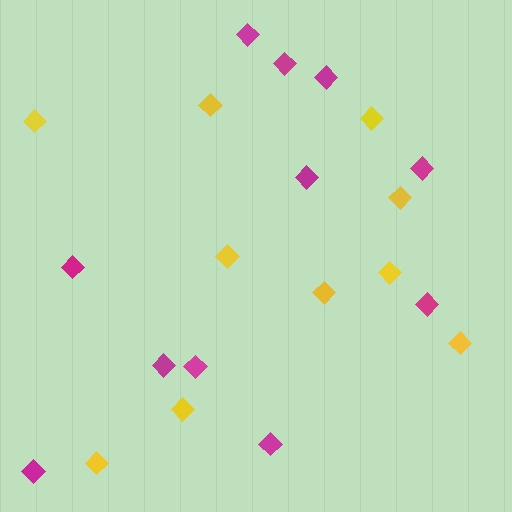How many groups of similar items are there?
There are 2 groups: one group of magenta diamonds (11) and one group of yellow diamonds (10).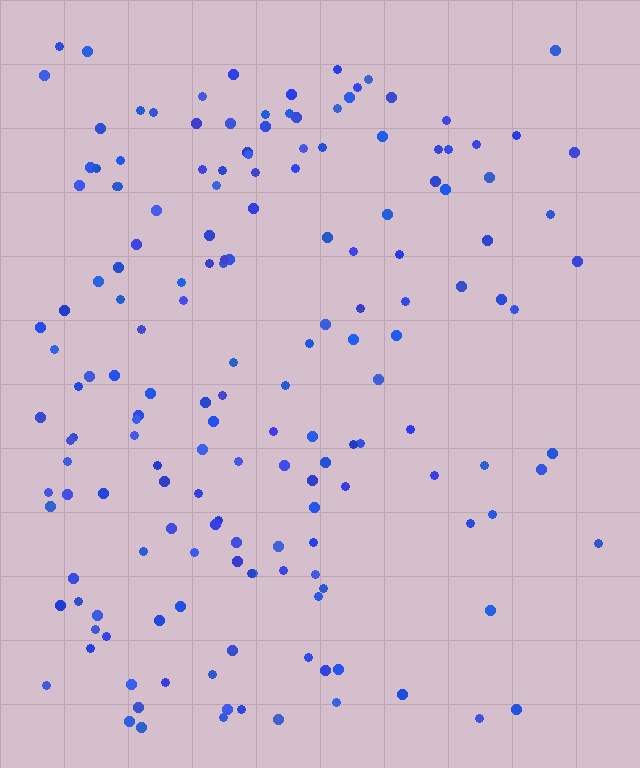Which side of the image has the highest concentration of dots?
The left.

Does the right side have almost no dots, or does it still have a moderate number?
Still a moderate number, just noticeably fewer than the left.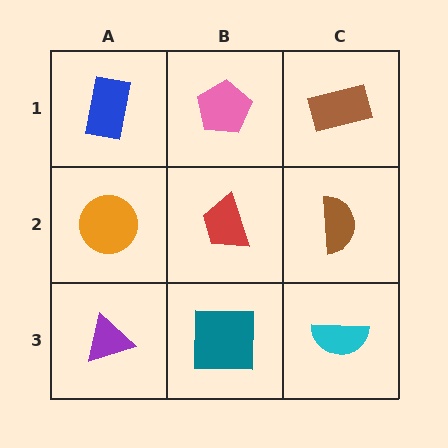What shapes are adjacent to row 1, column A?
An orange circle (row 2, column A), a pink pentagon (row 1, column B).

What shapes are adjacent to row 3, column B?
A red trapezoid (row 2, column B), a purple triangle (row 3, column A), a cyan semicircle (row 3, column C).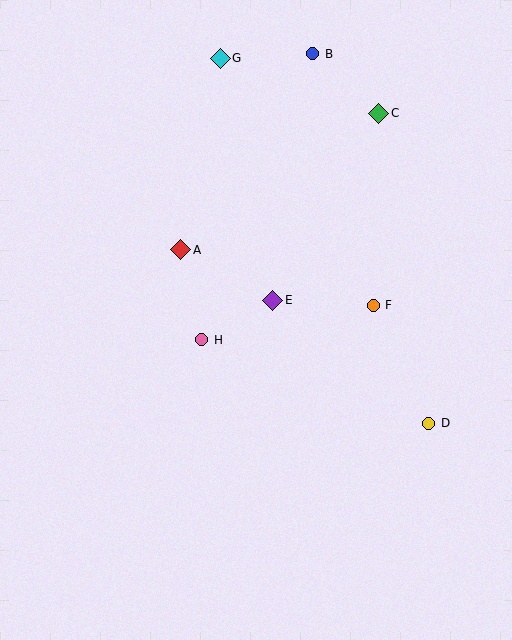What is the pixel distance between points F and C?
The distance between F and C is 192 pixels.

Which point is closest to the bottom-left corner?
Point H is closest to the bottom-left corner.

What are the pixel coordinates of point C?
Point C is at (379, 113).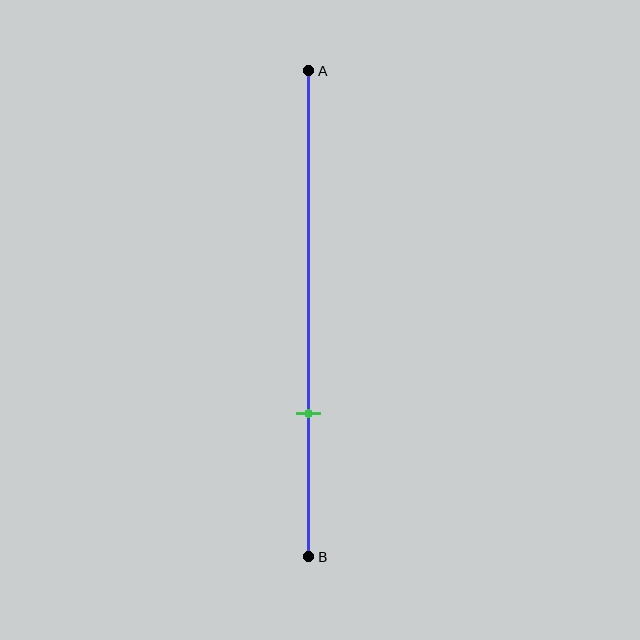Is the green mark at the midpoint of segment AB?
No, the mark is at about 70% from A, not at the 50% midpoint.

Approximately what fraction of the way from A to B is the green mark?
The green mark is approximately 70% of the way from A to B.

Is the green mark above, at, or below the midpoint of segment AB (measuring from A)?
The green mark is below the midpoint of segment AB.